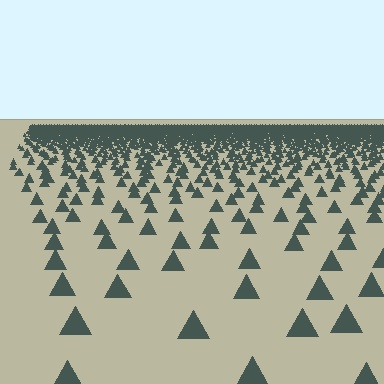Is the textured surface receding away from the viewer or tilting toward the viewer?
The surface is receding away from the viewer. Texture elements get smaller and denser toward the top.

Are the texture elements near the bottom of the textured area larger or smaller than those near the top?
Larger. Near the bottom, elements are closer to the viewer and appear at a bigger on-screen size.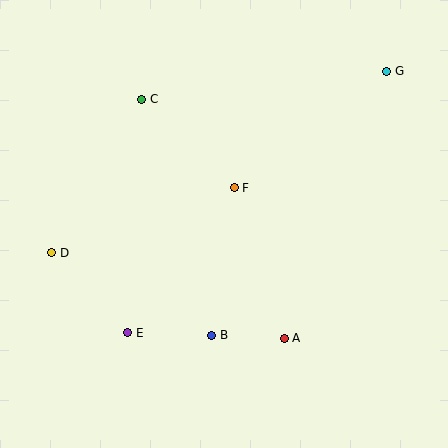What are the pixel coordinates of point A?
Point A is at (284, 338).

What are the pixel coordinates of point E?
Point E is at (128, 333).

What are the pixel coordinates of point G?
Point G is at (387, 71).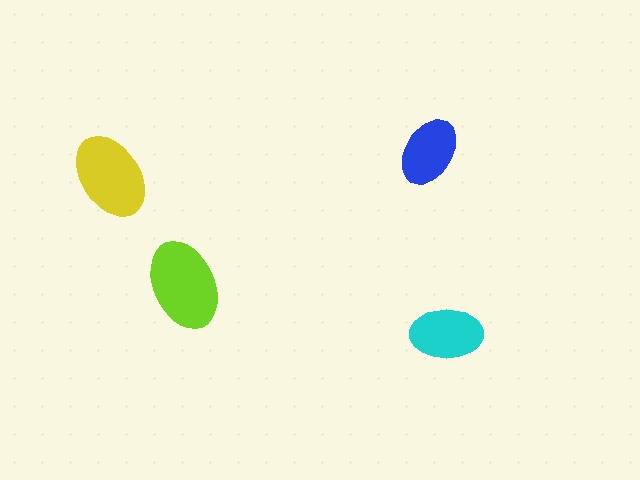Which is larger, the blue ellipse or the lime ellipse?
The lime one.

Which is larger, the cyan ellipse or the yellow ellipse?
The yellow one.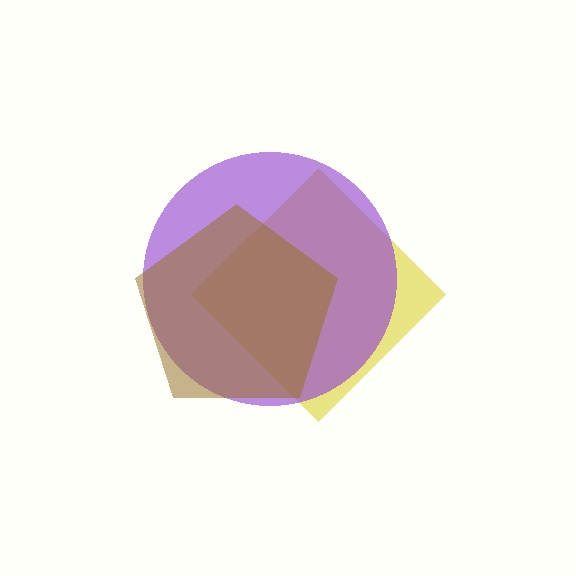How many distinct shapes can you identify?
There are 3 distinct shapes: a yellow diamond, a purple circle, a brown pentagon.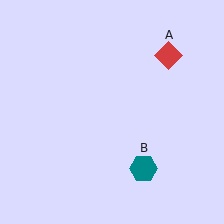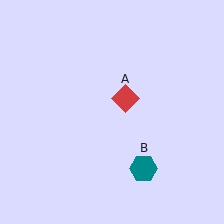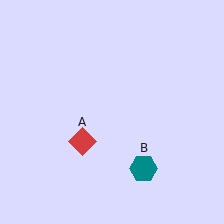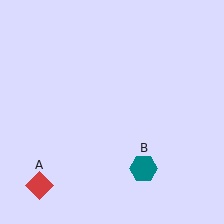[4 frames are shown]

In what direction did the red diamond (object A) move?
The red diamond (object A) moved down and to the left.